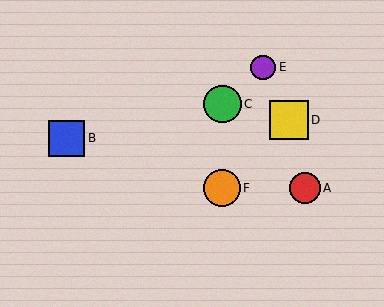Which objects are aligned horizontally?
Objects A, F are aligned horizontally.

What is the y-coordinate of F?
Object F is at y≈188.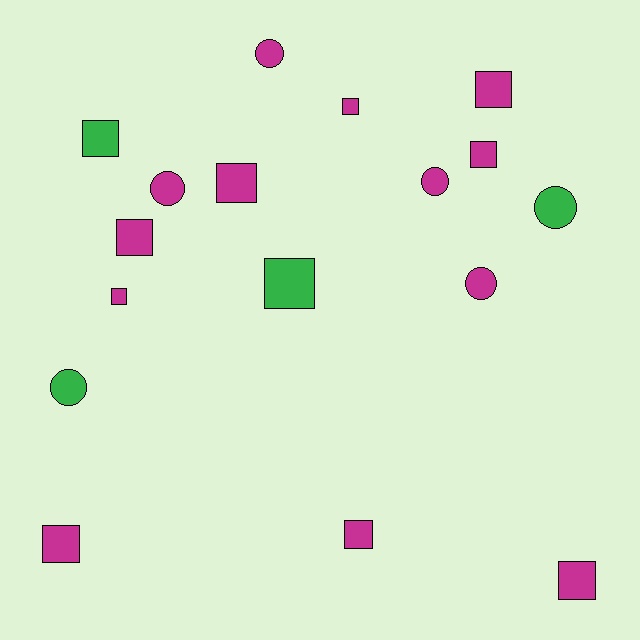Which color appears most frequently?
Magenta, with 13 objects.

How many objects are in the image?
There are 17 objects.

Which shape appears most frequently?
Square, with 11 objects.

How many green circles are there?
There are 2 green circles.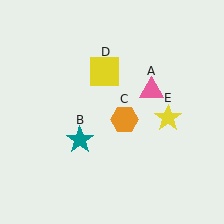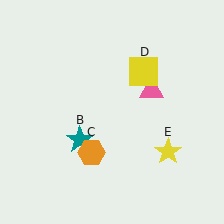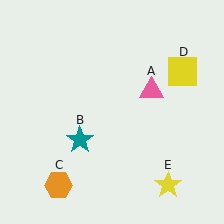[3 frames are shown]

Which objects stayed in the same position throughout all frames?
Pink triangle (object A) and teal star (object B) remained stationary.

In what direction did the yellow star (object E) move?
The yellow star (object E) moved down.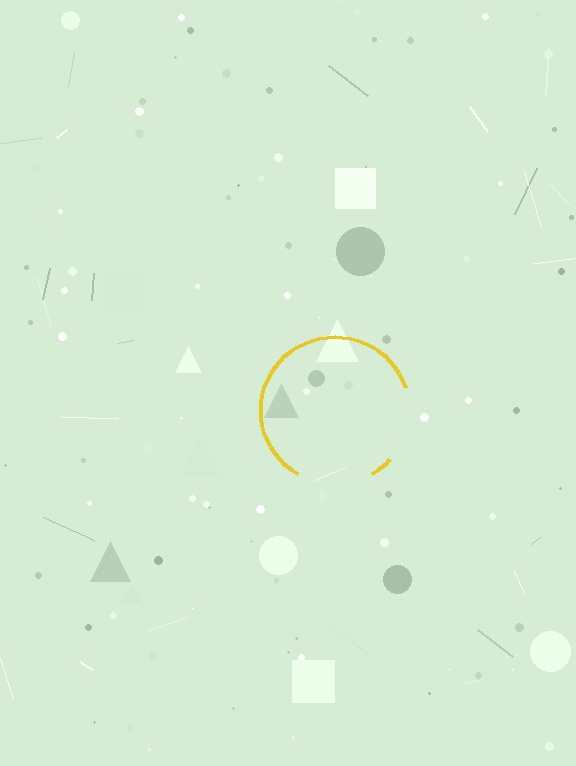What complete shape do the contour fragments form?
The contour fragments form a circle.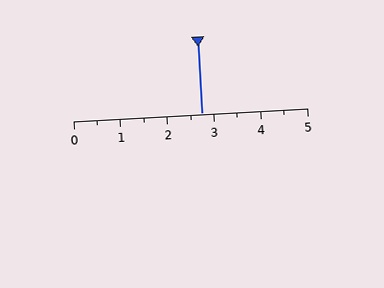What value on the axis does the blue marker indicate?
The marker indicates approximately 2.8.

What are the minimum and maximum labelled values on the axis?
The axis runs from 0 to 5.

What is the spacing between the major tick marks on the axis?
The major ticks are spaced 1 apart.